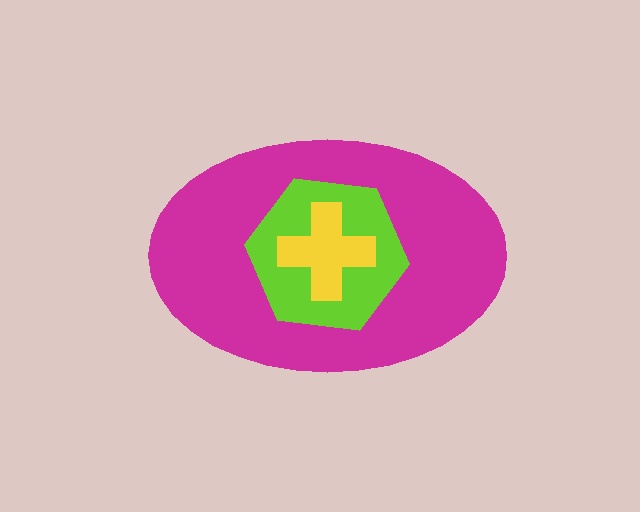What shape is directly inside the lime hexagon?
The yellow cross.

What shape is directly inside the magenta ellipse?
The lime hexagon.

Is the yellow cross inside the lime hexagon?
Yes.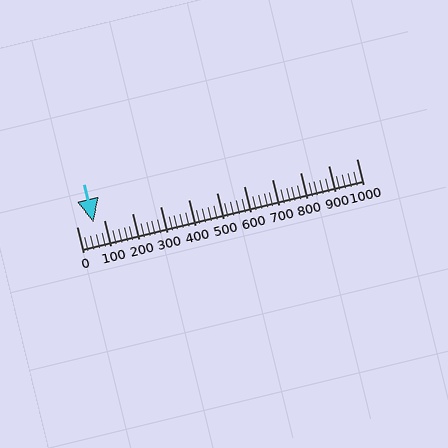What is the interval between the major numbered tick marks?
The major tick marks are spaced 100 units apart.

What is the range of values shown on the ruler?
The ruler shows values from 0 to 1000.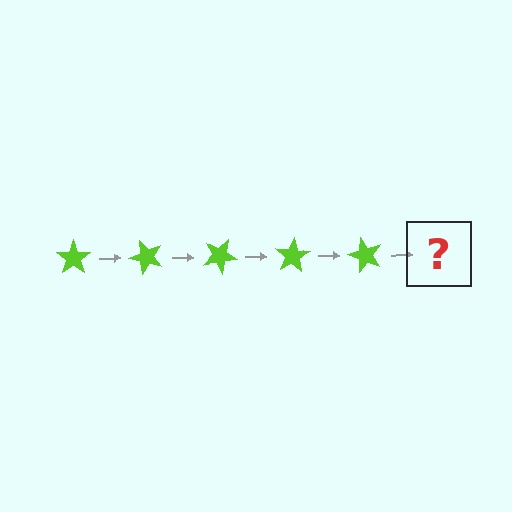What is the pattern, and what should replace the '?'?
The pattern is that the star rotates 50 degrees each step. The '?' should be a lime star rotated 250 degrees.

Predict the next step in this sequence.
The next step is a lime star rotated 250 degrees.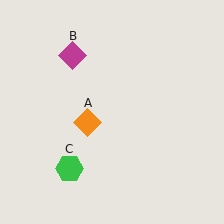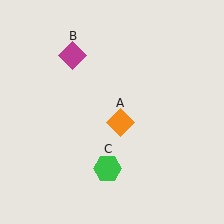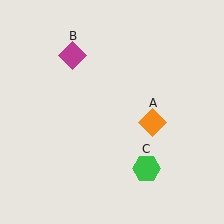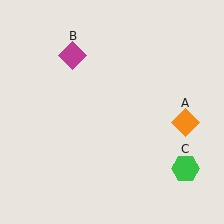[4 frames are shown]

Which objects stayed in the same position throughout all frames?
Magenta diamond (object B) remained stationary.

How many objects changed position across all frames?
2 objects changed position: orange diamond (object A), green hexagon (object C).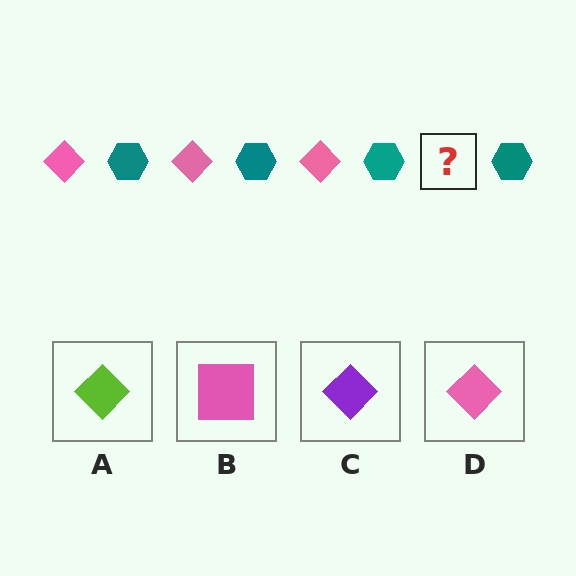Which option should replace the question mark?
Option D.